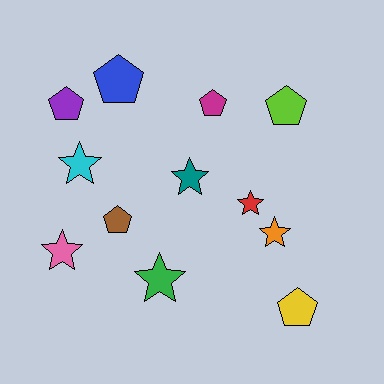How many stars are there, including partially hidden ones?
There are 6 stars.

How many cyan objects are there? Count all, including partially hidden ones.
There is 1 cyan object.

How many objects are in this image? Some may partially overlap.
There are 12 objects.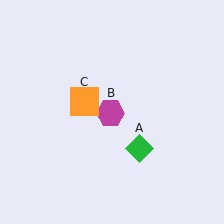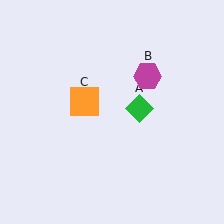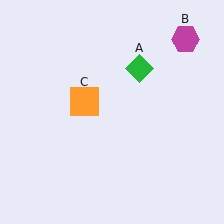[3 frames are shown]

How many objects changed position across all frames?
2 objects changed position: green diamond (object A), magenta hexagon (object B).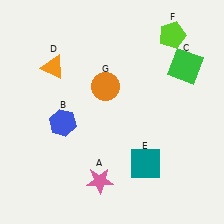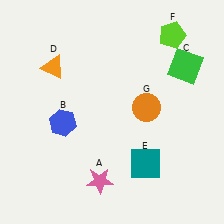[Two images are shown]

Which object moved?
The orange circle (G) moved right.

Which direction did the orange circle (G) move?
The orange circle (G) moved right.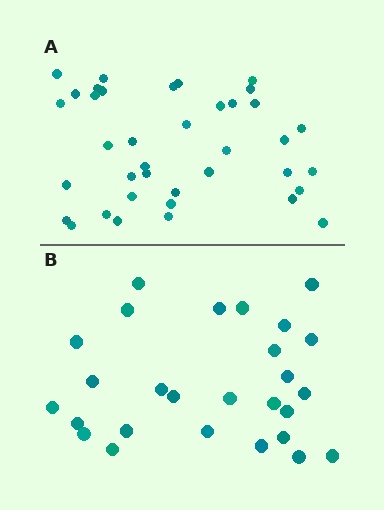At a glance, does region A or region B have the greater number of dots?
Region A (the top region) has more dots.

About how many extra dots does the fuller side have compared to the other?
Region A has roughly 12 or so more dots than region B.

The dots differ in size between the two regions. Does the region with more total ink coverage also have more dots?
No. Region B has more total ink coverage because its dots are larger, but region A actually contains more individual dots. Total area can be misleading — the number of items is what matters here.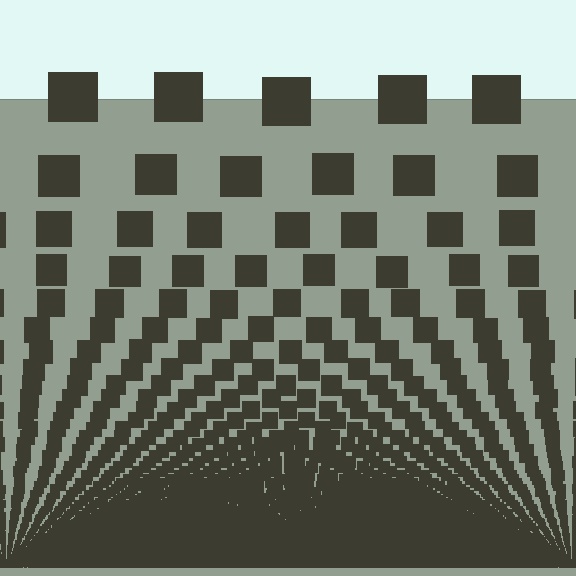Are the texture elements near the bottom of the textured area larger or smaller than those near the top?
Smaller. The gradient is inverted — elements near the bottom are smaller and denser.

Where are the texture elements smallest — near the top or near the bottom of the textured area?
Near the bottom.